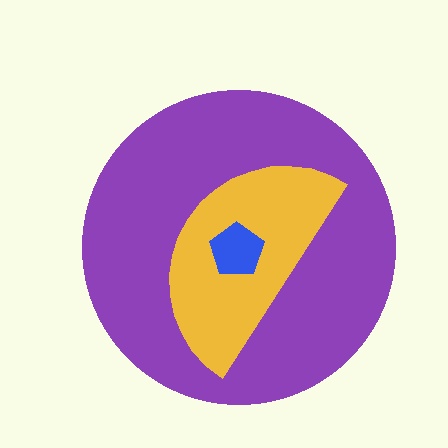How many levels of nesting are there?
3.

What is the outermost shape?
The purple circle.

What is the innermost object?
The blue pentagon.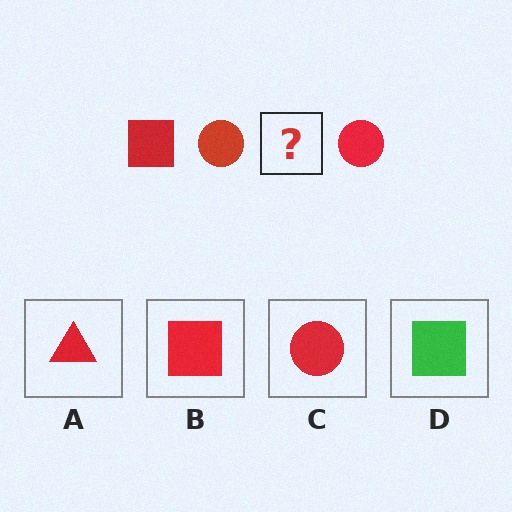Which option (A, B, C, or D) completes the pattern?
B.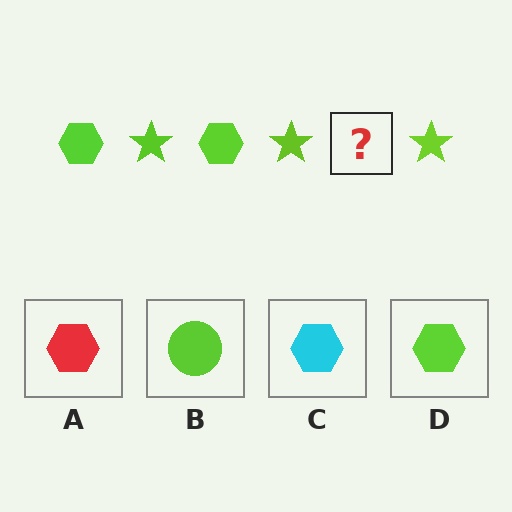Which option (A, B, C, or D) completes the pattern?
D.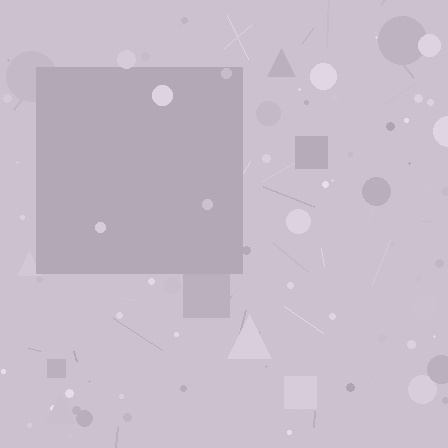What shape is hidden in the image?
A square is hidden in the image.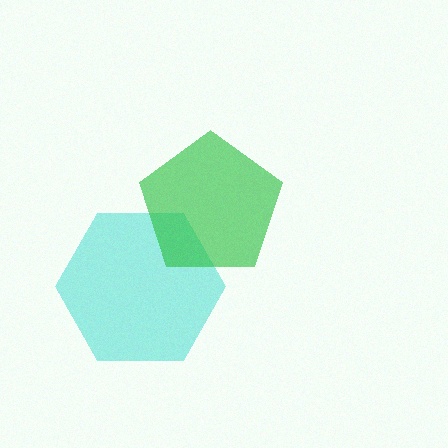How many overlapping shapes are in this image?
There are 2 overlapping shapes in the image.